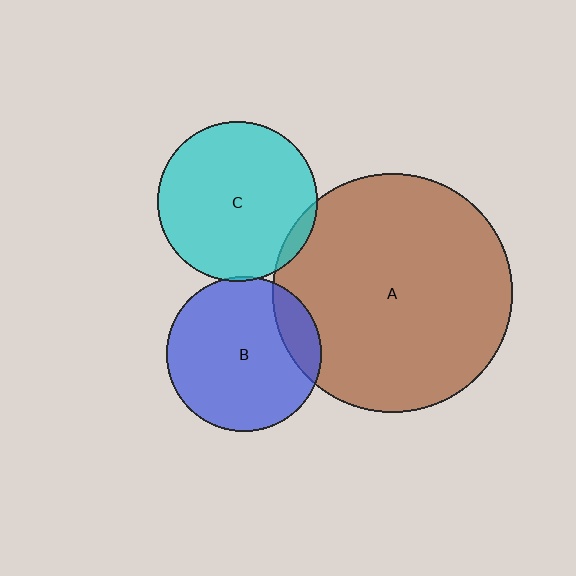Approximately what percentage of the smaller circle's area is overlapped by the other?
Approximately 15%.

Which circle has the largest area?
Circle A (brown).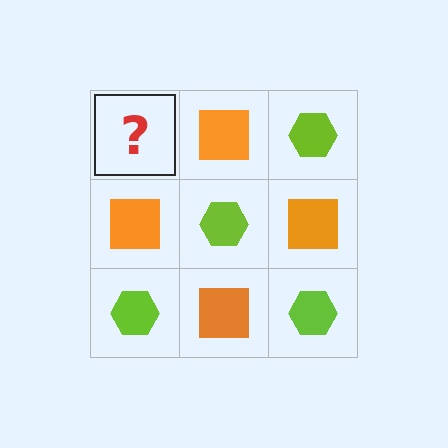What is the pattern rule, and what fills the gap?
The rule is that it alternates lime hexagon and orange square in a checkerboard pattern. The gap should be filled with a lime hexagon.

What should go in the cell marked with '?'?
The missing cell should contain a lime hexagon.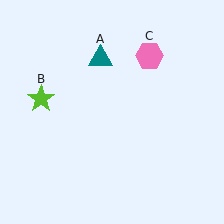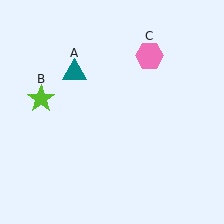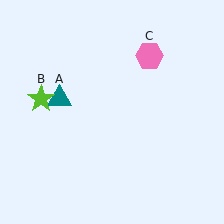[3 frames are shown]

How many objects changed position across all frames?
1 object changed position: teal triangle (object A).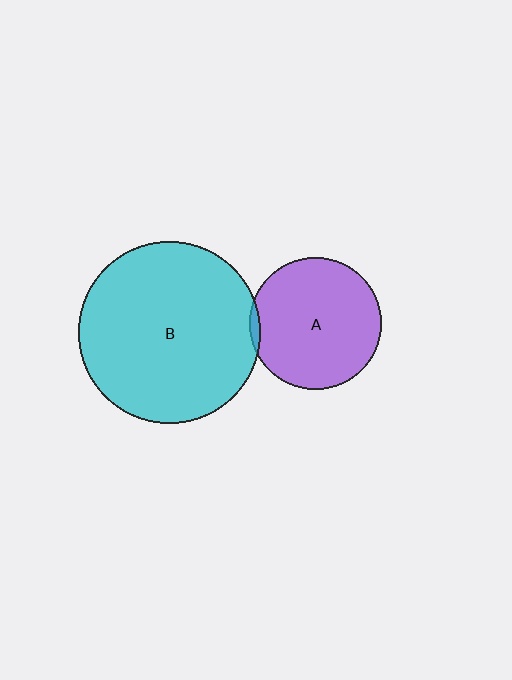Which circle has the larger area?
Circle B (cyan).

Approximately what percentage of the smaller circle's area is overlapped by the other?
Approximately 5%.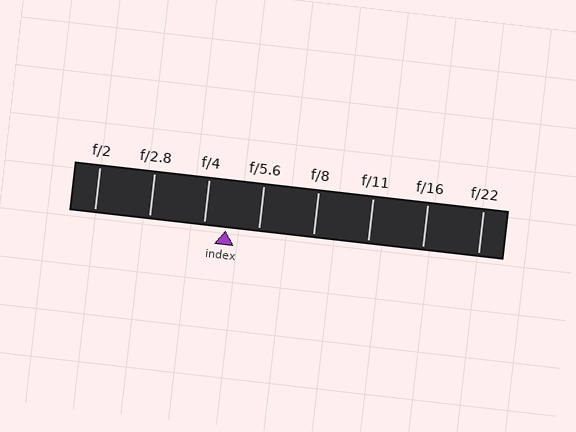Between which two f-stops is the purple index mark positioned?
The index mark is between f/4 and f/5.6.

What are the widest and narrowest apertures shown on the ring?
The widest aperture shown is f/2 and the narrowest is f/22.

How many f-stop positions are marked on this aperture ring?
There are 8 f-stop positions marked.